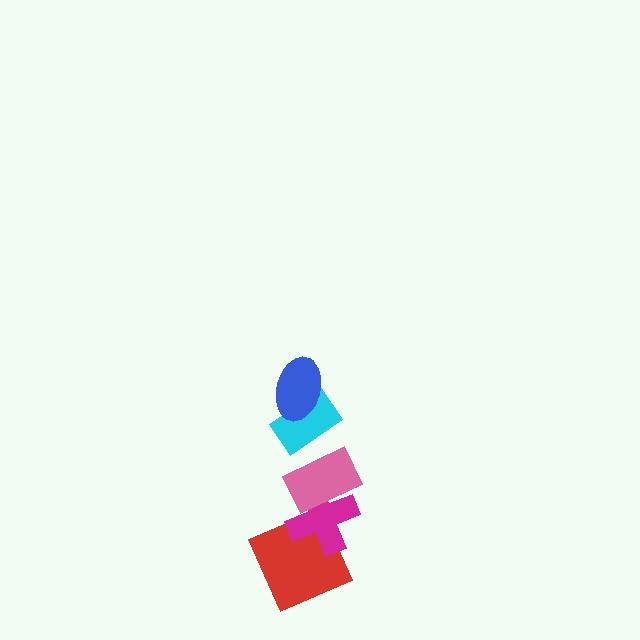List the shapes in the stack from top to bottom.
From top to bottom: the blue ellipse, the cyan rectangle, the pink rectangle, the magenta cross, the red square.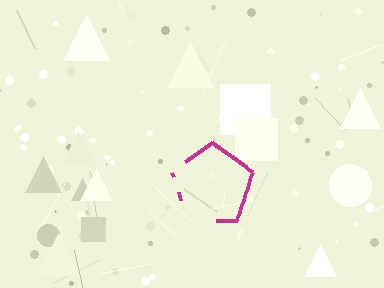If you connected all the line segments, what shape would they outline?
They would outline a pentagon.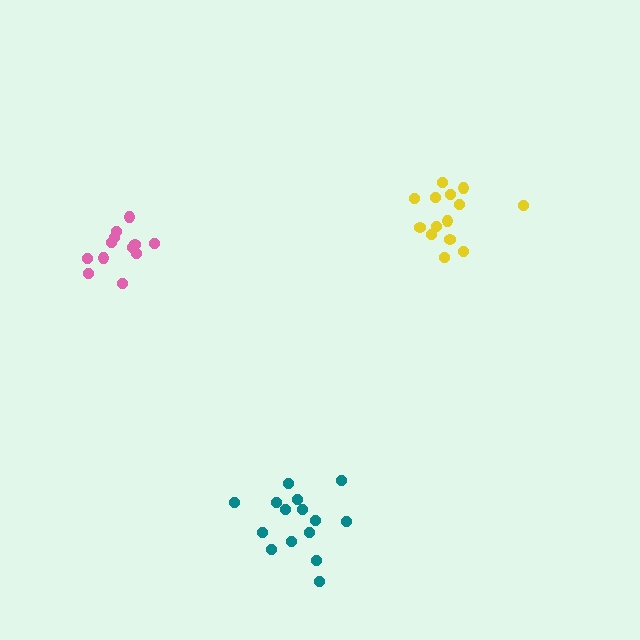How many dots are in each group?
Group 1: 15 dots, Group 2: 12 dots, Group 3: 14 dots (41 total).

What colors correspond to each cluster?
The clusters are colored: teal, pink, yellow.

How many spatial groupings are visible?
There are 3 spatial groupings.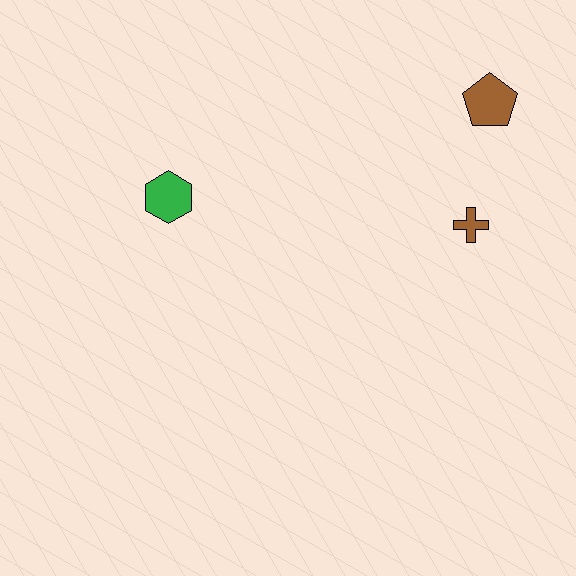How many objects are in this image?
There are 3 objects.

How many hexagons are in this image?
There is 1 hexagon.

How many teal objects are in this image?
There are no teal objects.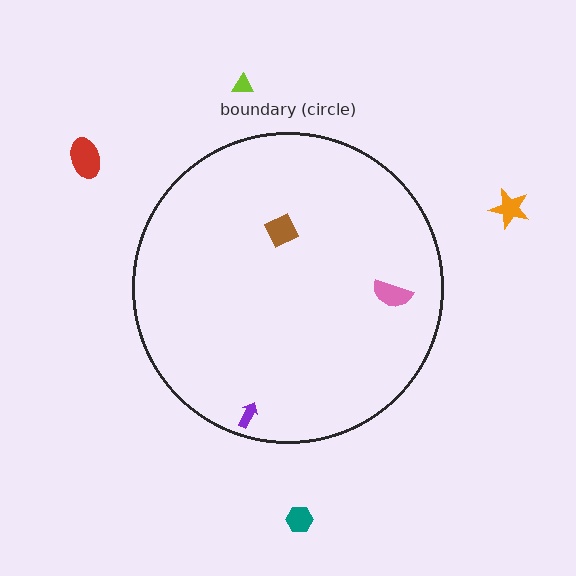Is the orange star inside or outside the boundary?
Outside.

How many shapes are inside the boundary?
3 inside, 4 outside.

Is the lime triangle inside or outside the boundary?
Outside.